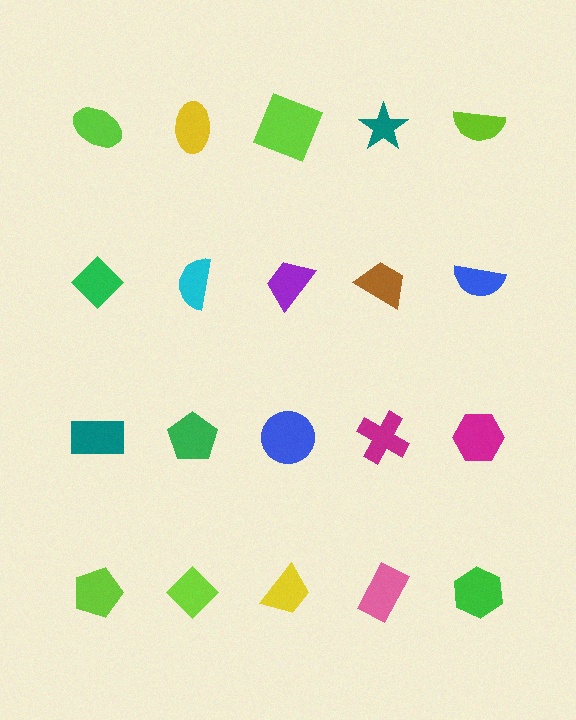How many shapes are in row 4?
5 shapes.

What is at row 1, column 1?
A lime ellipse.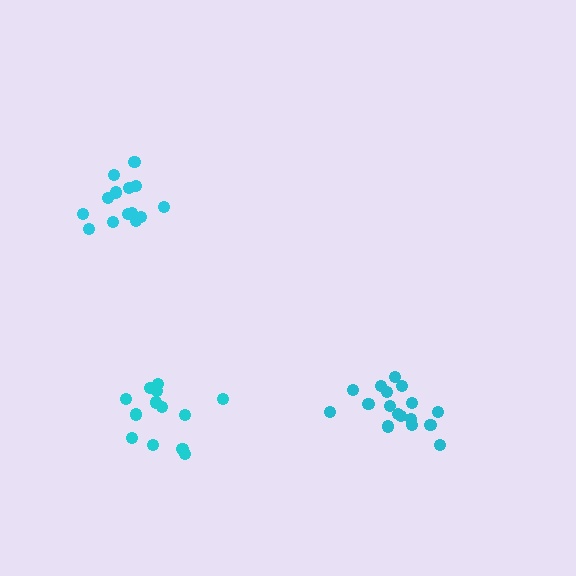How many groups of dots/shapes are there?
There are 3 groups.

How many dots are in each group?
Group 1: 13 dots, Group 2: 17 dots, Group 3: 14 dots (44 total).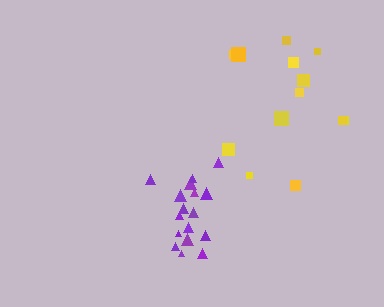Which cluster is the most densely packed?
Purple.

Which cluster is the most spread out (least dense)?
Yellow.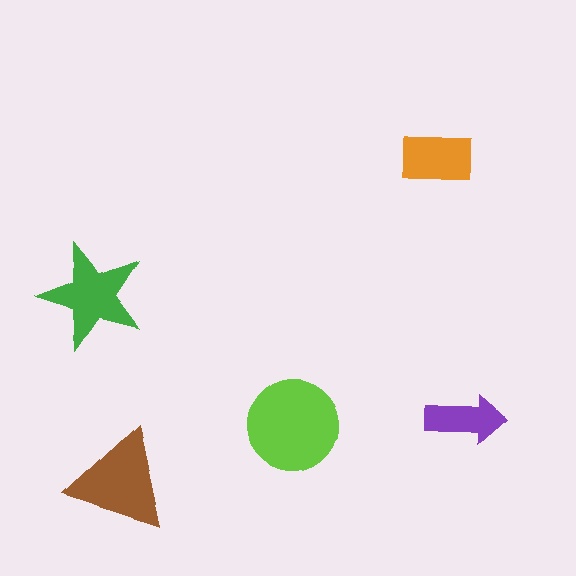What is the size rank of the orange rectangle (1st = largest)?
4th.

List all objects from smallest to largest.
The purple arrow, the orange rectangle, the green star, the brown triangle, the lime circle.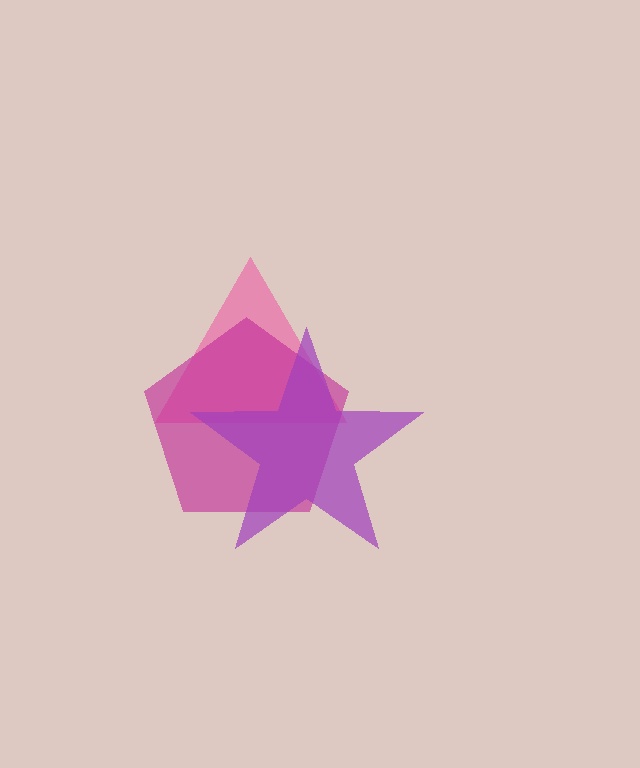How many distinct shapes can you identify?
There are 3 distinct shapes: a pink triangle, a magenta pentagon, a purple star.